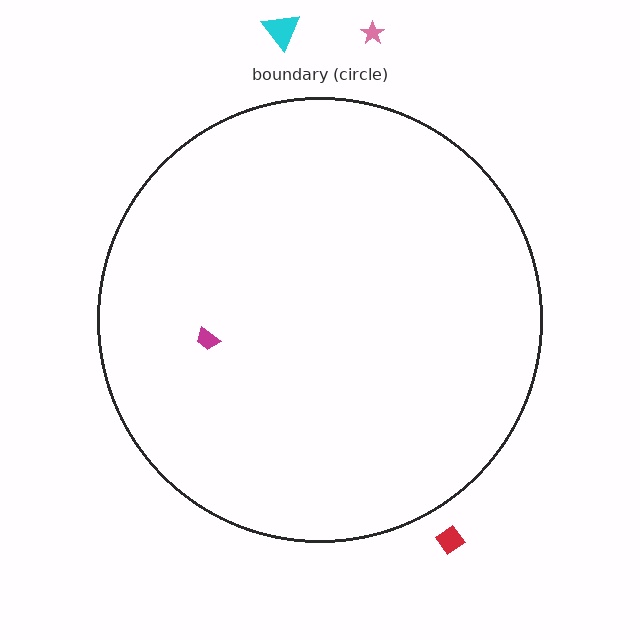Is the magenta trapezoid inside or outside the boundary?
Inside.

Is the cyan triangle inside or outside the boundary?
Outside.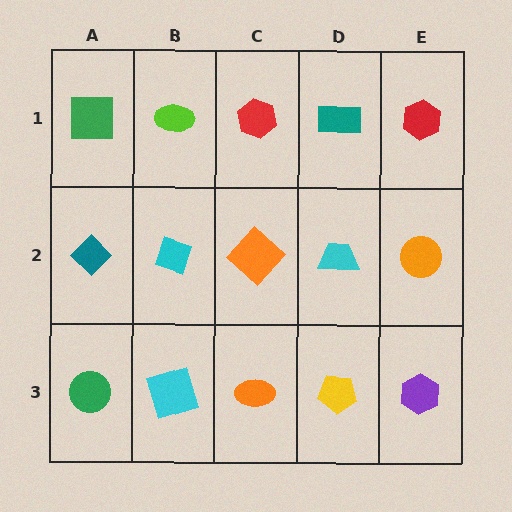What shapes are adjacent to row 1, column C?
An orange diamond (row 2, column C), a lime ellipse (row 1, column B), a teal rectangle (row 1, column D).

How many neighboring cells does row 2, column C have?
4.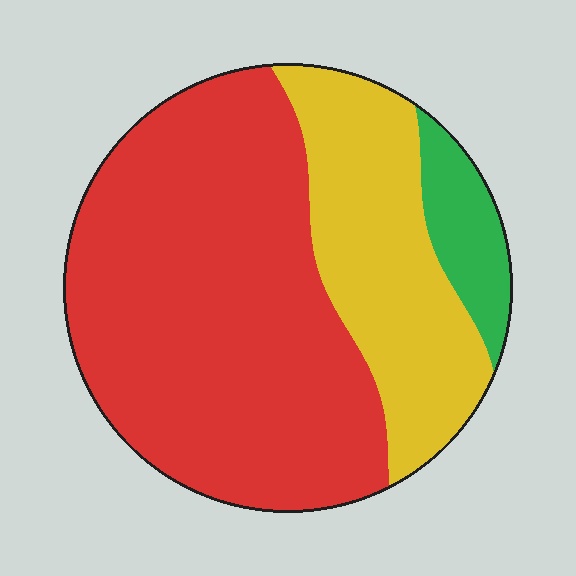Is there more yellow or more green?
Yellow.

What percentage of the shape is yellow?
Yellow covers roughly 30% of the shape.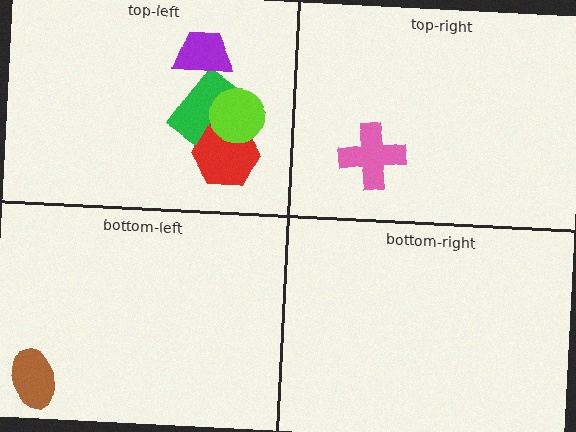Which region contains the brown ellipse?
The bottom-left region.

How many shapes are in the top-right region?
1.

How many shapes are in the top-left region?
4.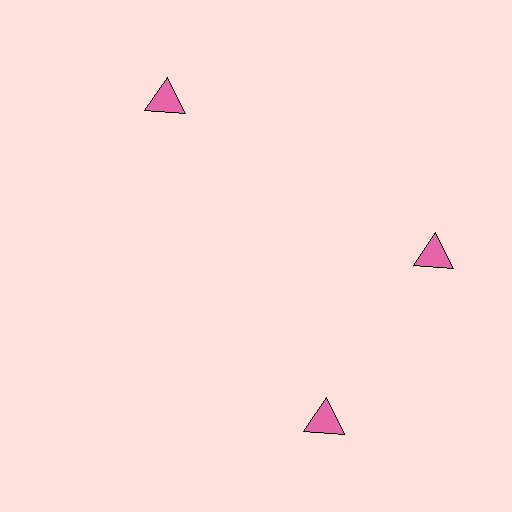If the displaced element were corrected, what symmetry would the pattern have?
It would have 3-fold rotational symmetry — the pattern would map onto itself every 120 degrees.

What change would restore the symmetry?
The symmetry would be restored by rotating it back into even spacing with its neighbors so that all 3 triangles sit at equal angles and equal distance from the center.